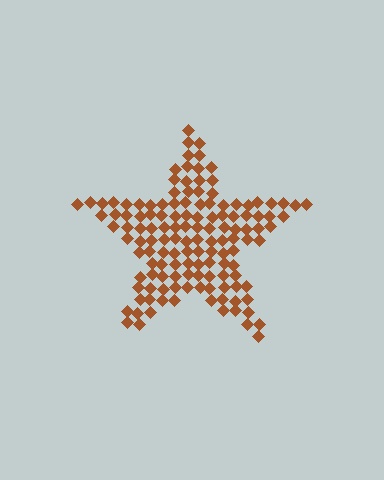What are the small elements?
The small elements are diamonds.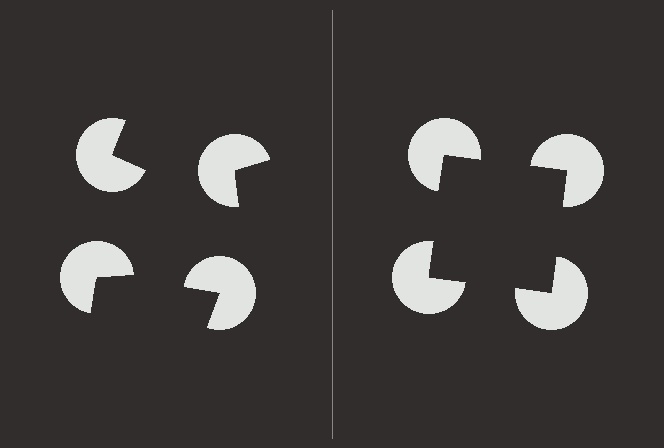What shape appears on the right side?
An illusory square.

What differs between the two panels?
The pac-man discs are positioned identically on both sides; only the wedge orientations differ. On the right they align to a square; on the left they are misaligned.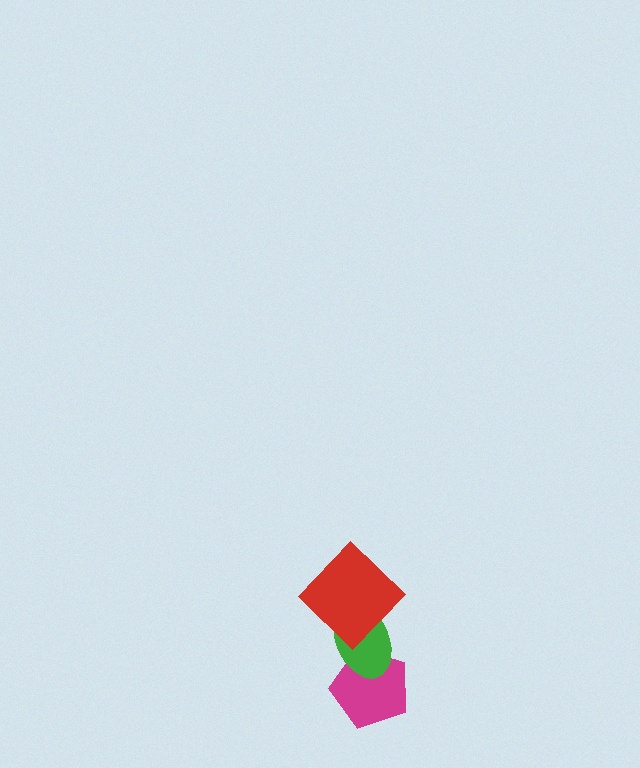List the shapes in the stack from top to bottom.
From top to bottom: the red diamond, the green ellipse, the magenta pentagon.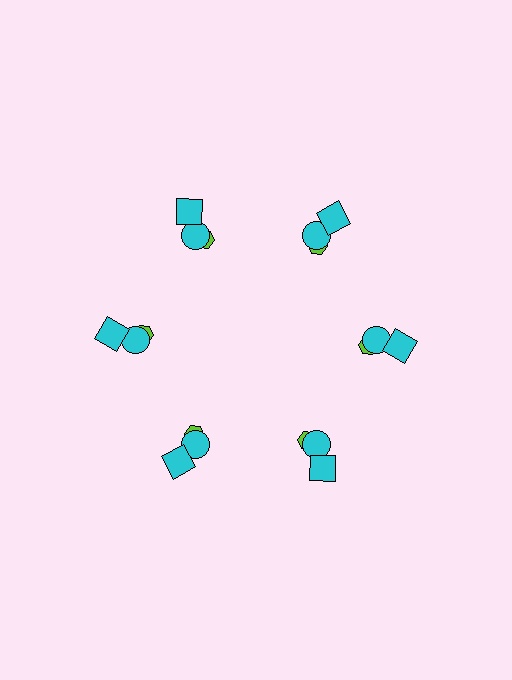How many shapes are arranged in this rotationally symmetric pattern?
There are 18 shapes, arranged in 6 groups of 3.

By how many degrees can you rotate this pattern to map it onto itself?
The pattern maps onto itself every 60 degrees of rotation.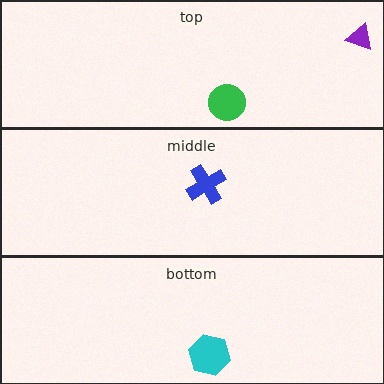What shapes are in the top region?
The purple triangle, the green circle.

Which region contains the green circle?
The top region.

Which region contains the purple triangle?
The top region.